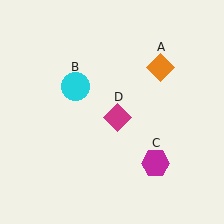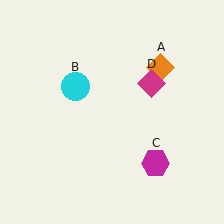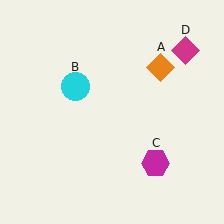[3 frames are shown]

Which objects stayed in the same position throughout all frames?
Orange diamond (object A) and cyan circle (object B) and magenta hexagon (object C) remained stationary.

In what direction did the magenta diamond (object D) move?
The magenta diamond (object D) moved up and to the right.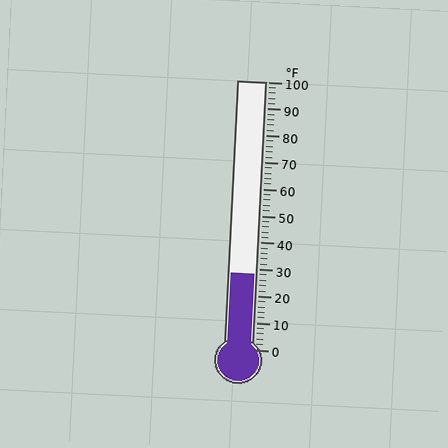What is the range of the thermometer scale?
The thermometer scale ranges from 0°F to 100°F.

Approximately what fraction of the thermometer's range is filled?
The thermometer is filled to approximately 30% of its range.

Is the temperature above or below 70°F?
The temperature is below 70°F.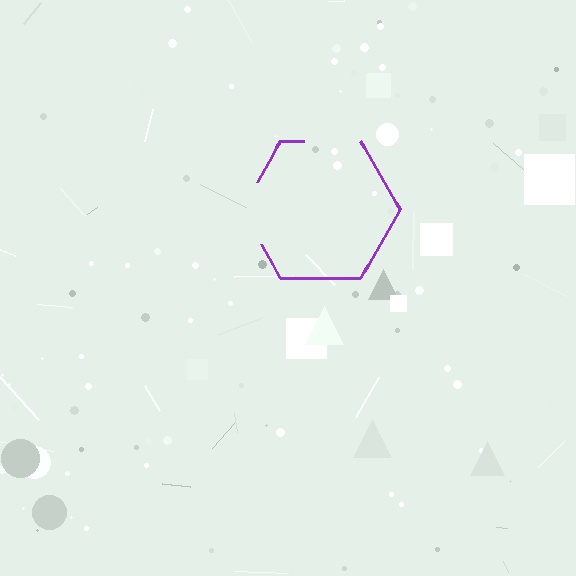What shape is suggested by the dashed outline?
The dashed outline suggests a hexagon.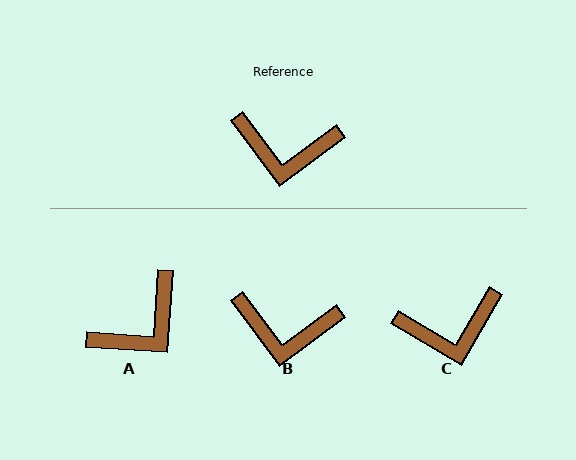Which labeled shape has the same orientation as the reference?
B.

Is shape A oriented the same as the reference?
No, it is off by about 49 degrees.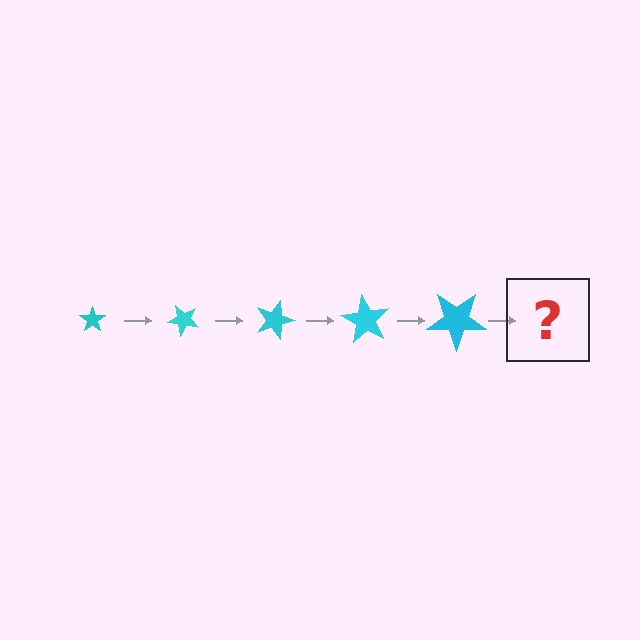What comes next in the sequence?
The next element should be a star, larger than the previous one and rotated 225 degrees from the start.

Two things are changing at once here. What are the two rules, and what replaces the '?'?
The two rules are that the star grows larger each step and it rotates 45 degrees each step. The '?' should be a star, larger than the previous one and rotated 225 degrees from the start.